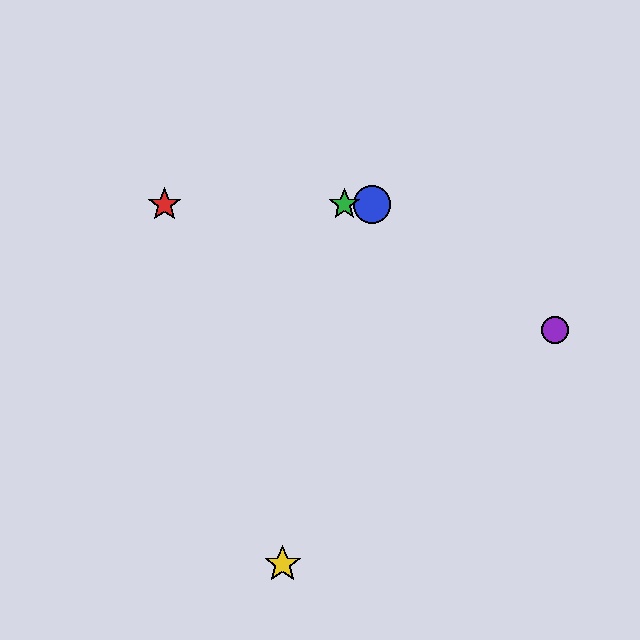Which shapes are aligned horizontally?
The red star, the blue circle, the green star are aligned horizontally.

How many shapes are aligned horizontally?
3 shapes (the red star, the blue circle, the green star) are aligned horizontally.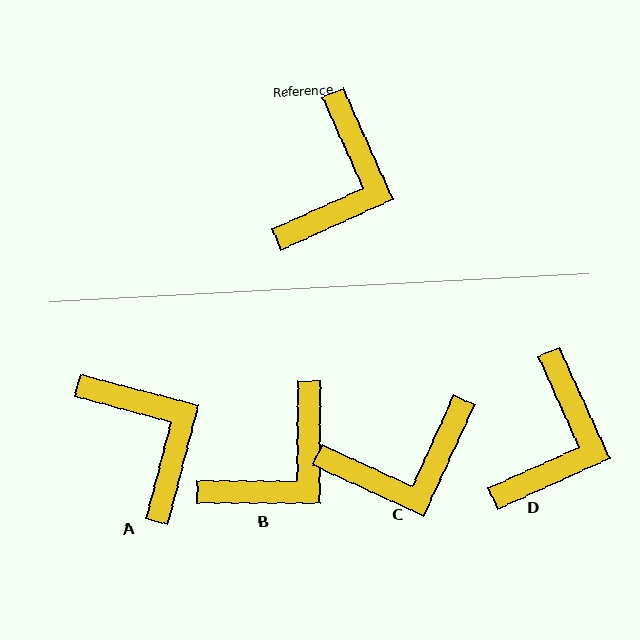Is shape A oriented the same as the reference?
No, it is off by about 51 degrees.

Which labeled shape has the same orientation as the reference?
D.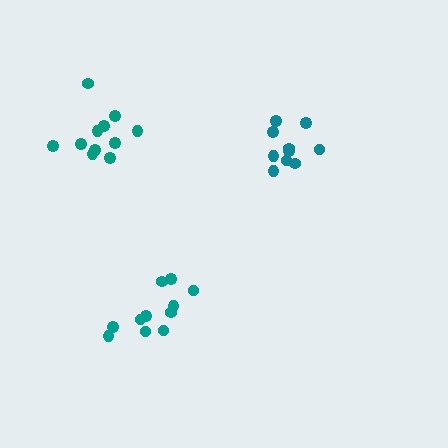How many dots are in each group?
Group 1: 11 dots, Group 2: 10 dots, Group 3: 11 dots (32 total).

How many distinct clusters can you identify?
There are 3 distinct clusters.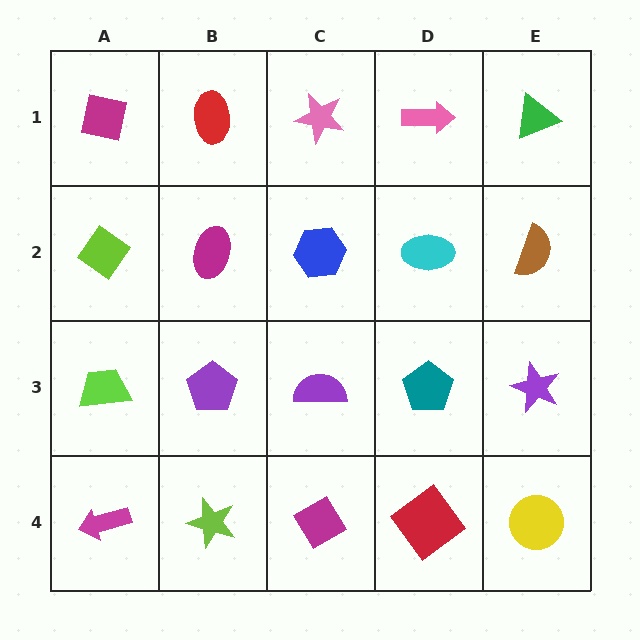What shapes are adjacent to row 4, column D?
A teal pentagon (row 3, column D), a magenta diamond (row 4, column C), a yellow circle (row 4, column E).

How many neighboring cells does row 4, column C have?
3.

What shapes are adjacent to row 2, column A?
A magenta square (row 1, column A), a lime trapezoid (row 3, column A), a magenta ellipse (row 2, column B).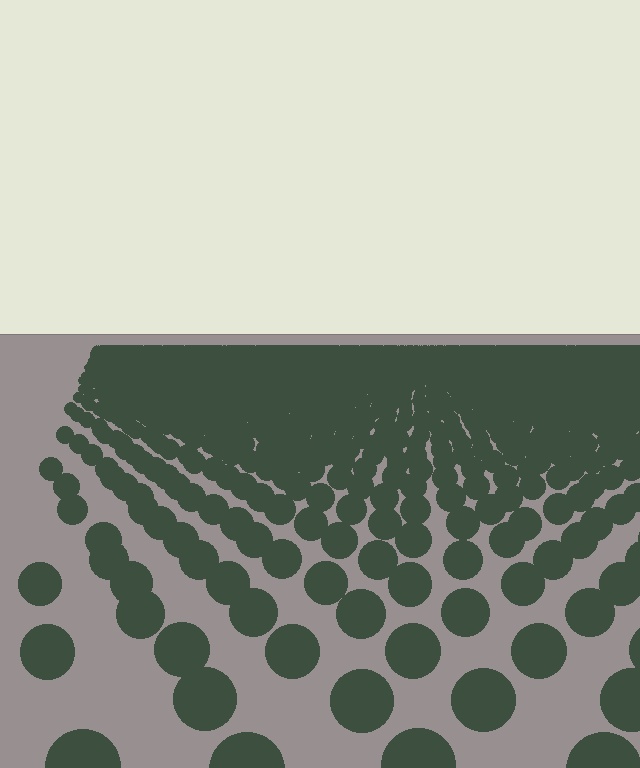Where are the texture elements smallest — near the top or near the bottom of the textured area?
Near the top.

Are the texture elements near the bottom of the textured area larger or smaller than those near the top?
Larger. Near the bottom, elements are closer to the viewer and appear at a bigger on-screen size.